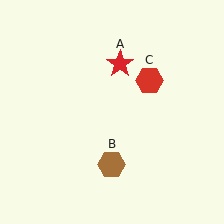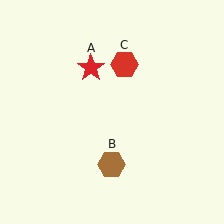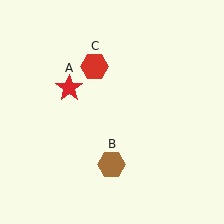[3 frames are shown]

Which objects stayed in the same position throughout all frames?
Brown hexagon (object B) remained stationary.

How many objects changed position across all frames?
2 objects changed position: red star (object A), red hexagon (object C).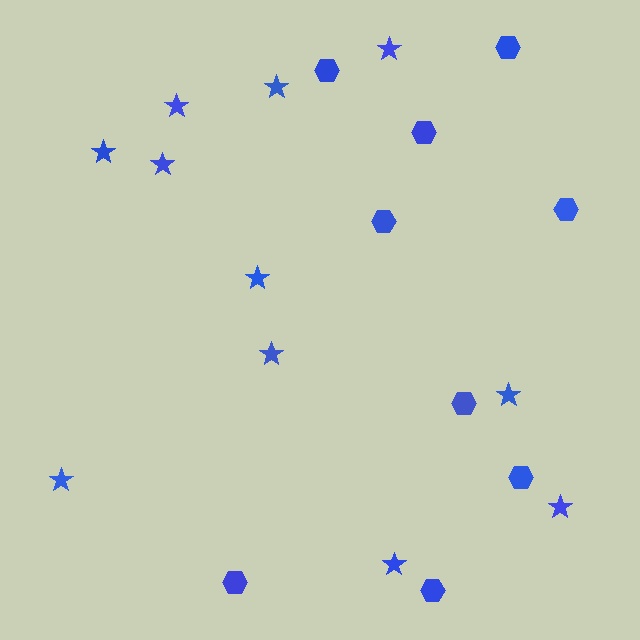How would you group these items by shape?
There are 2 groups: one group of hexagons (9) and one group of stars (11).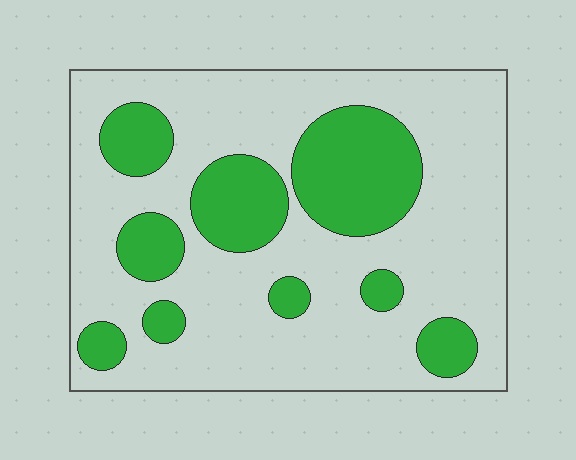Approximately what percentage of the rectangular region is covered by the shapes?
Approximately 25%.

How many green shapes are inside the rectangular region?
9.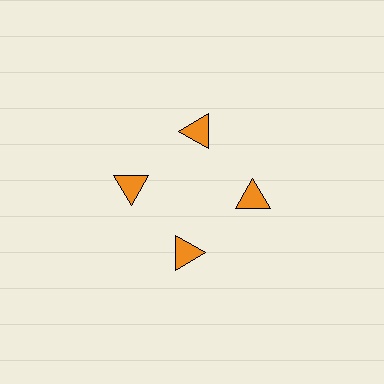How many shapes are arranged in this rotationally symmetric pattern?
There are 4 shapes, arranged in 4 groups of 1.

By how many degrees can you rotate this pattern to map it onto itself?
The pattern maps onto itself every 90 degrees of rotation.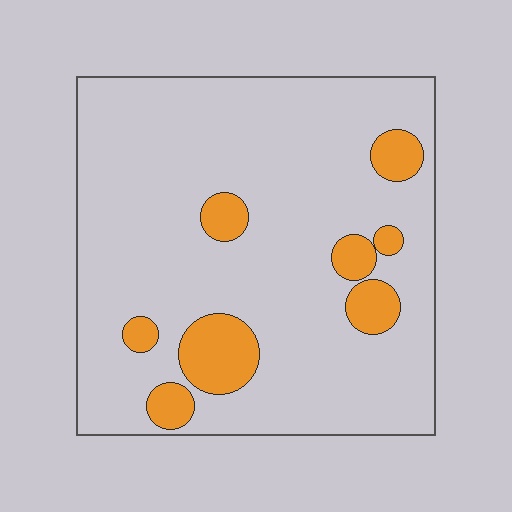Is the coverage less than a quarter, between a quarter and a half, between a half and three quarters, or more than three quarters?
Less than a quarter.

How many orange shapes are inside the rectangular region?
8.